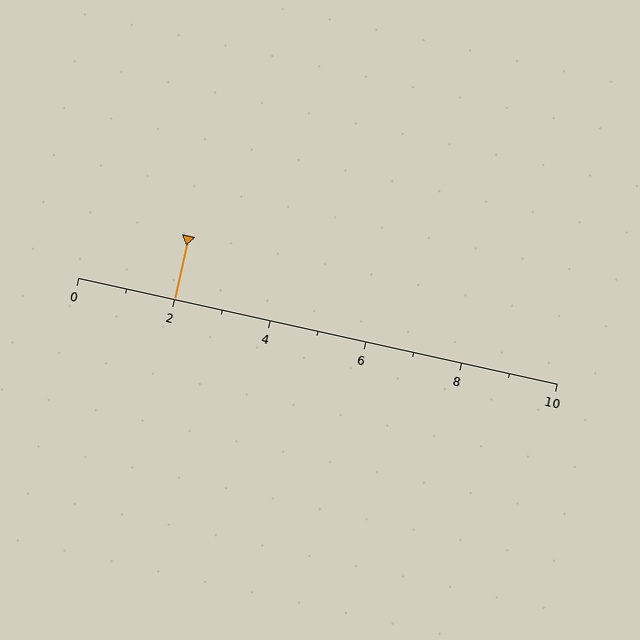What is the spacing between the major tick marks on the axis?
The major ticks are spaced 2 apart.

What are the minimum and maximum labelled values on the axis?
The axis runs from 0 to 10.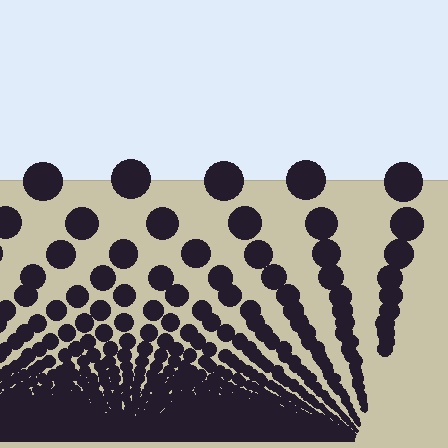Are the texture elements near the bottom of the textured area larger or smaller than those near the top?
Smaller. The gradient is inverted — elements near the bottom are smaller and denser.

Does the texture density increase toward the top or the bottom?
Density increases toward the bottom.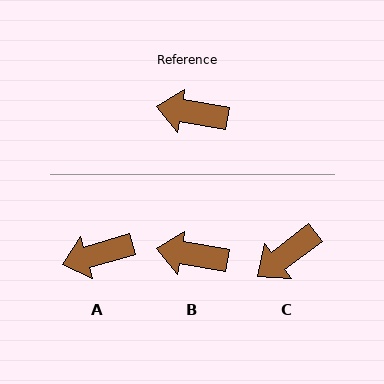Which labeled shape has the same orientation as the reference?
B.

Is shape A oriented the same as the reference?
No, it is off by about 26 degrees.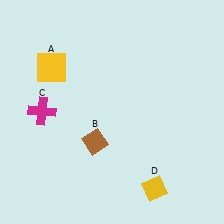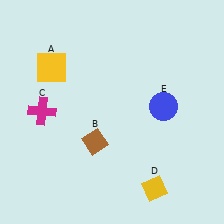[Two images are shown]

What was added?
A blue circle (E) was added in Image 2.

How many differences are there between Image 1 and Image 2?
There is 1 difference between the two images.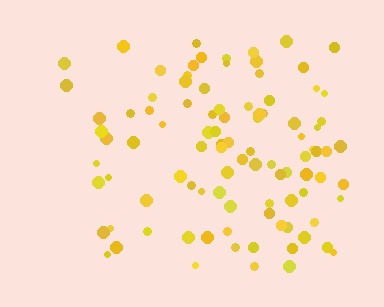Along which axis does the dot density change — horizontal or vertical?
Horizontal.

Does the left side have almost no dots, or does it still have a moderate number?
Still a moderate number, just noticeably fewer than the right.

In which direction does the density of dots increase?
From left to right, with the right side densest.